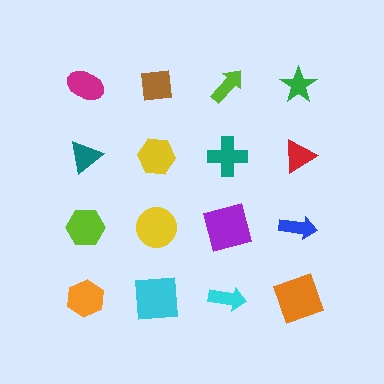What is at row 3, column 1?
A lime hexagon.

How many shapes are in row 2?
4 shapes.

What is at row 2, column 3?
A teal cross.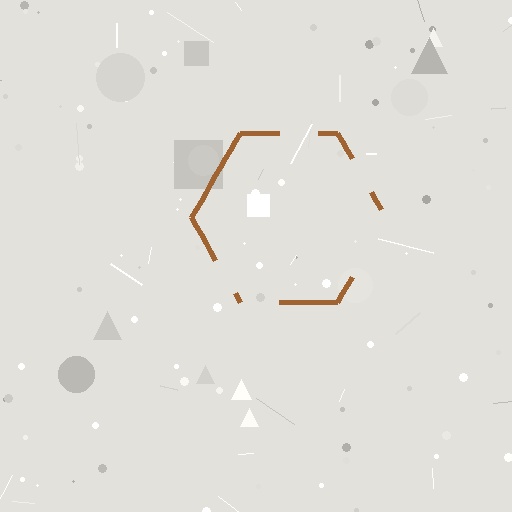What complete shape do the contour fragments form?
The contour fragments form a hexagon.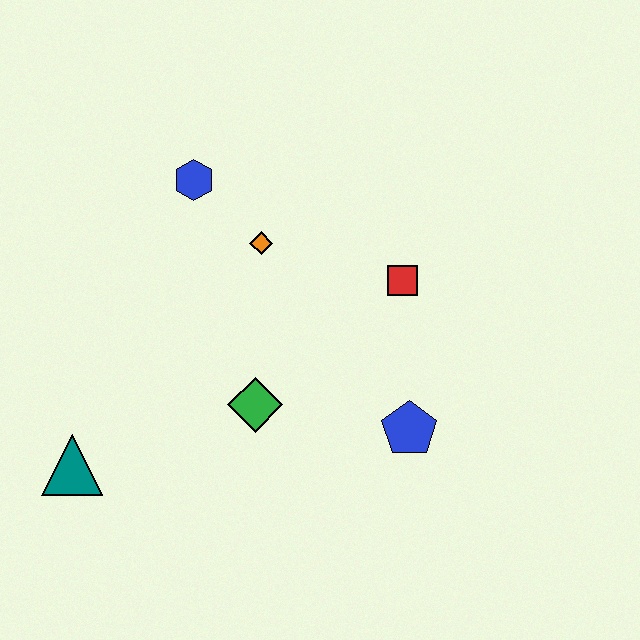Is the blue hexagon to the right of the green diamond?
No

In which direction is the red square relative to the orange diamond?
The red square is to the right of the orange diamond.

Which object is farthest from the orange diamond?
The teal triangle is farthest from the orange diamond.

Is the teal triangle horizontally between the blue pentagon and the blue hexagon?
No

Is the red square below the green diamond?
No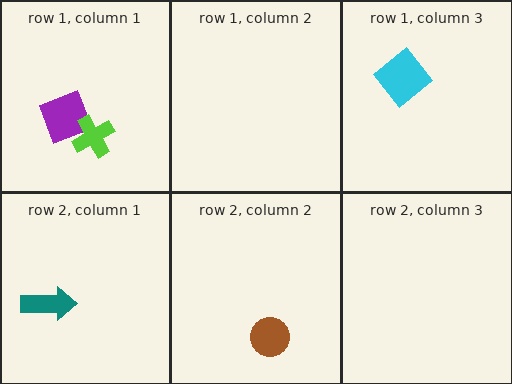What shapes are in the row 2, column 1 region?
The teal arrow.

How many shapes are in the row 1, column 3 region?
1.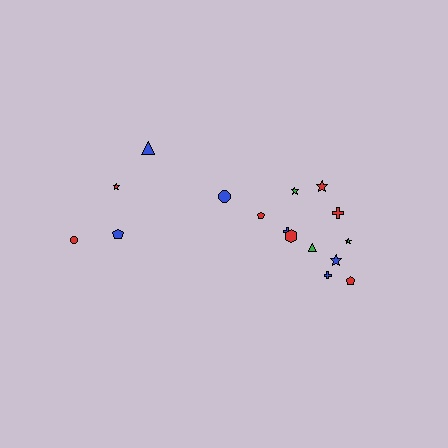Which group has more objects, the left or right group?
The right group.